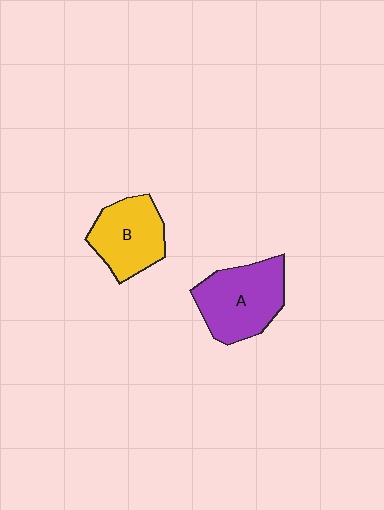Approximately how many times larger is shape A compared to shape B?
Approximately 1.2 times.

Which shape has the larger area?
Shape A (purple).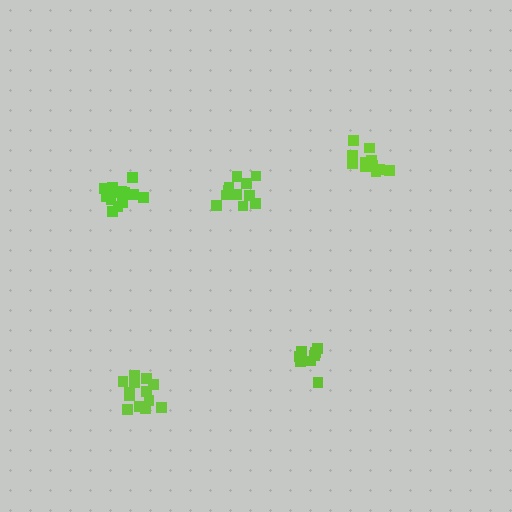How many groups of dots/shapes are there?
There are 5 groups.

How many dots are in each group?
Group 1: 12 dots, Group 2: 14 dots, Group 3: 8 dots, Group 4: 14 dots, Group 5: 11 dots (59 total).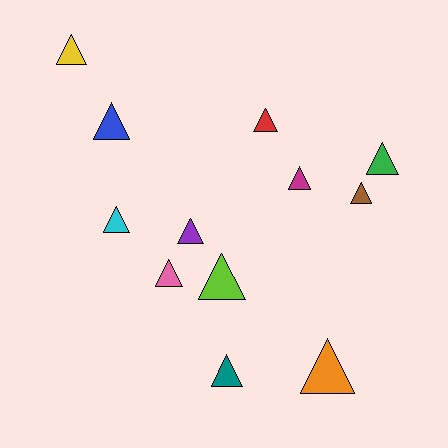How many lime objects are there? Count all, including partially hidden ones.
There is 1 lime object.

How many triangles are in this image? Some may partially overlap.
There are 12 triangles.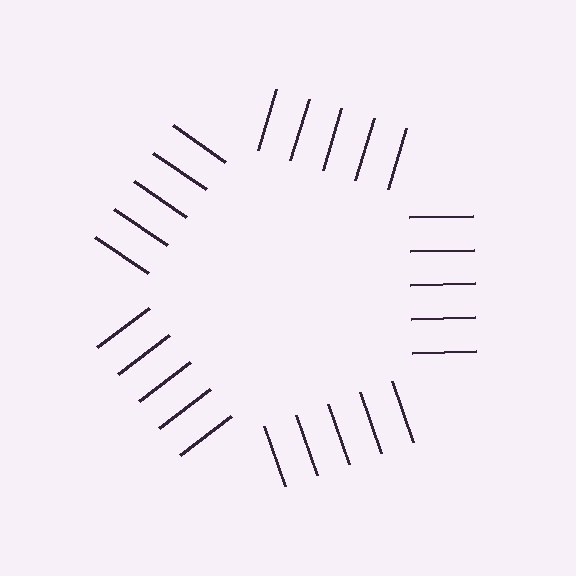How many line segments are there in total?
25 — 5 along each of the 5 edges.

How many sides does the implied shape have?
5 sides — the line-ends trace a pentagon.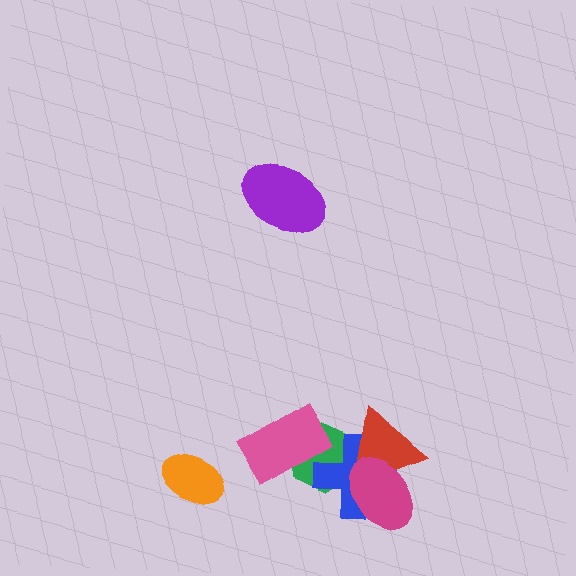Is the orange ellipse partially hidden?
No, no other shape covers it.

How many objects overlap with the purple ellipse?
0 objects overlap with the purple ellipse.